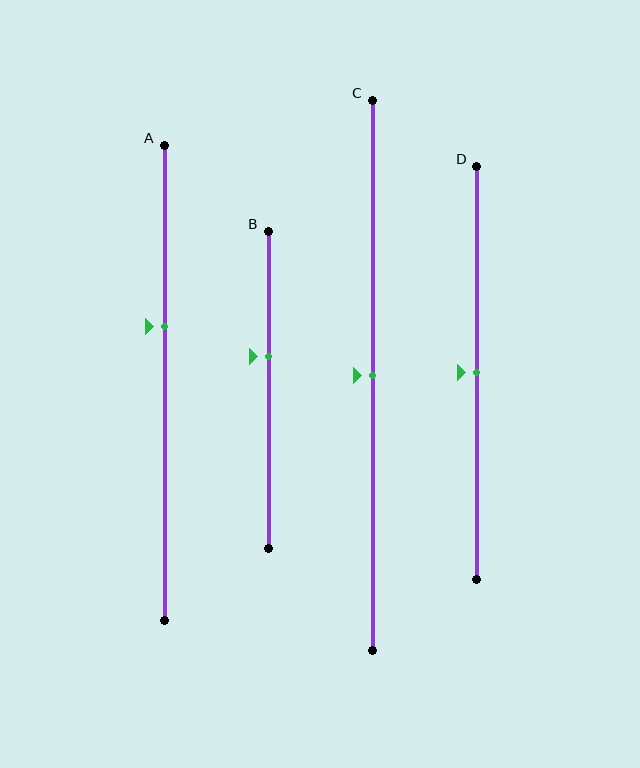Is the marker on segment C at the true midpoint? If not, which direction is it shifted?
Yes, the marker on segment C is at the true midpoint.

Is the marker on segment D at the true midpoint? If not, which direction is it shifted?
Yes, the marker on segment D is at the true midpoint.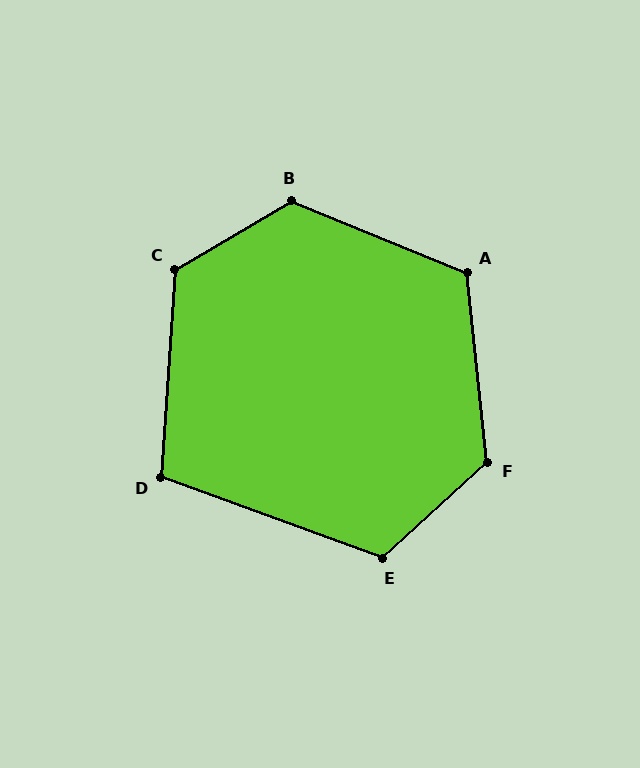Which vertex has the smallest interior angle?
D, at approximately 106 degrees.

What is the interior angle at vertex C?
Approximately 124 degrees (obtuse).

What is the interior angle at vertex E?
Approximately 118 degrees (obtuse).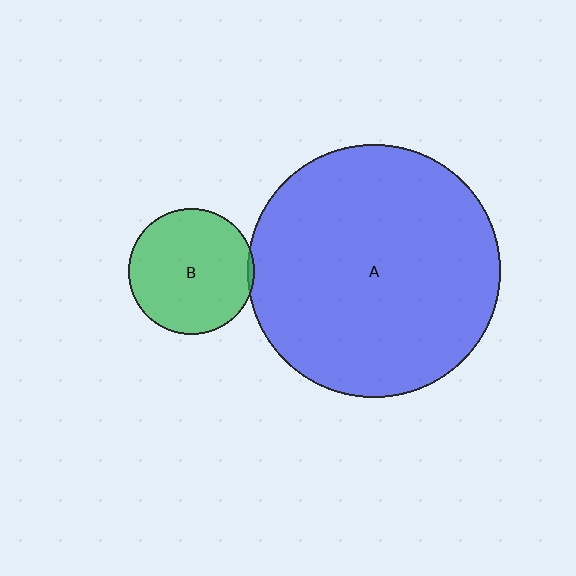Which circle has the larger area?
Circle A (blue).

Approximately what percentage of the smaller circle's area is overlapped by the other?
Approximately 5%.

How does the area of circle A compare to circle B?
Approximately 4.0 times.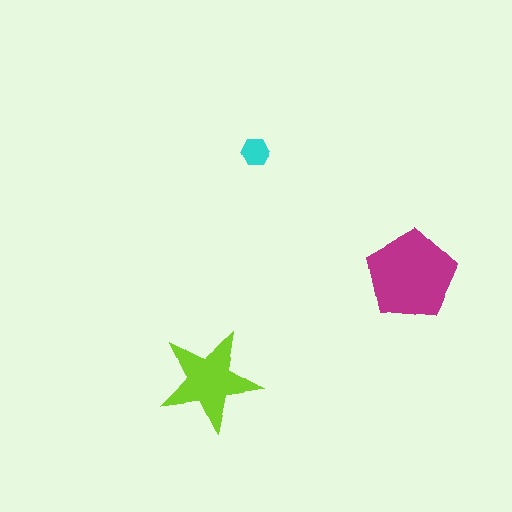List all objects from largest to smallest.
The magenta pentagon, the lime star, the cyan hexagon.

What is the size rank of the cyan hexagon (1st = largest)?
3rd.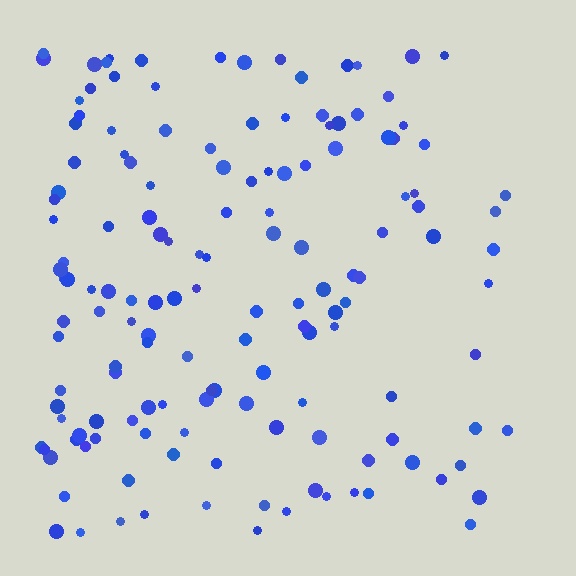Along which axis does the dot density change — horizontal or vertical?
Horizontal.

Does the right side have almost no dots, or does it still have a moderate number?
Still a moderate number, just noticeably fewer than the left.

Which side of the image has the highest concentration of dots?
The left.